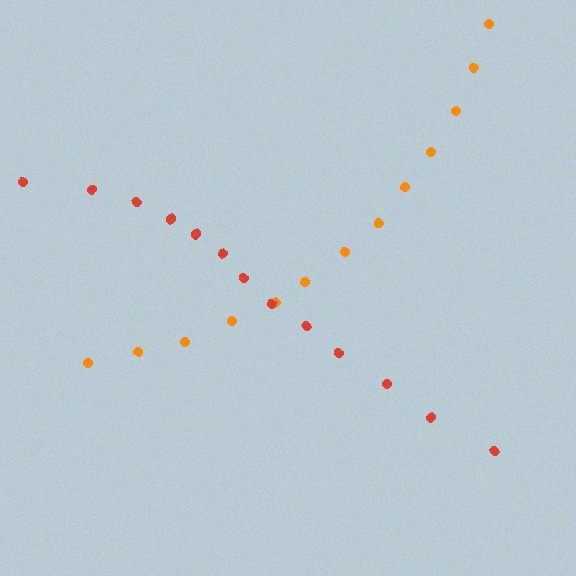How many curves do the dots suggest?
There are 2 distinct paths.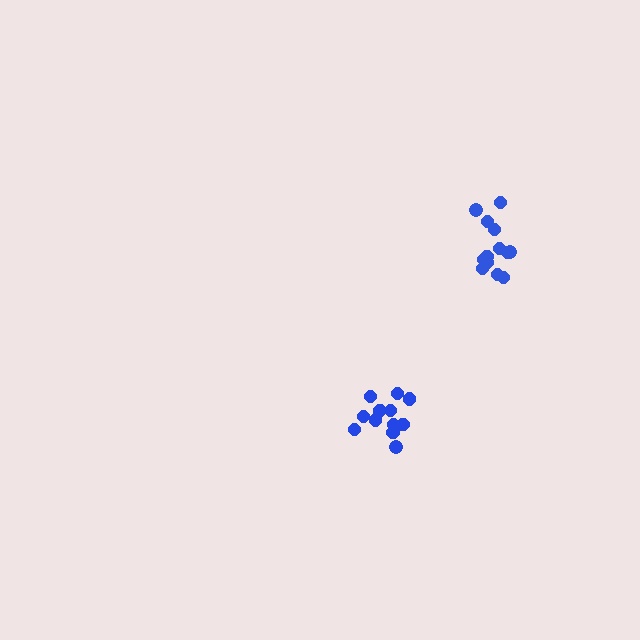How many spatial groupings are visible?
There are 2 spatial groupings.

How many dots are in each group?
Group 1: 13 dots, Group 2: 12 dots (25 total).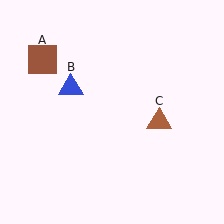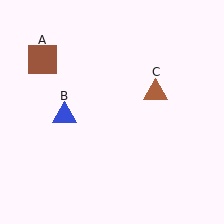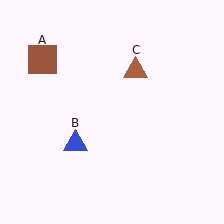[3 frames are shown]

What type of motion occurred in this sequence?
The blue triangle (object B), brown triangle (object C) rotated counterclockwise around the center of the scene.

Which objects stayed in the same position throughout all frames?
Brown square (object A) remained stationary.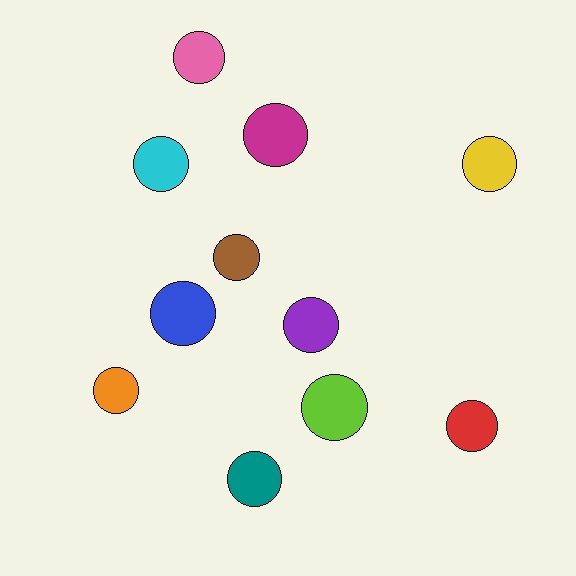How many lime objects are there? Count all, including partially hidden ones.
There is 1 lime object.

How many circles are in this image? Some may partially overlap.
There are 11 circles.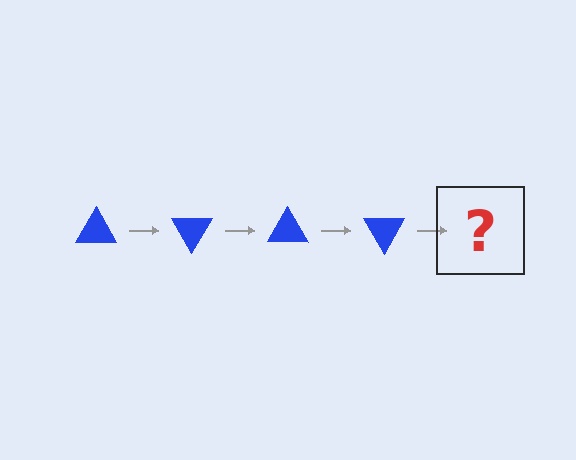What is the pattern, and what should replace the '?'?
The pattern is that the triangle rotates 60 degrees each step. The '?' should be a blue triangle rotated 240 degrees.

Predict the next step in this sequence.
The next step is a blue triangle rotated 240 degrees.